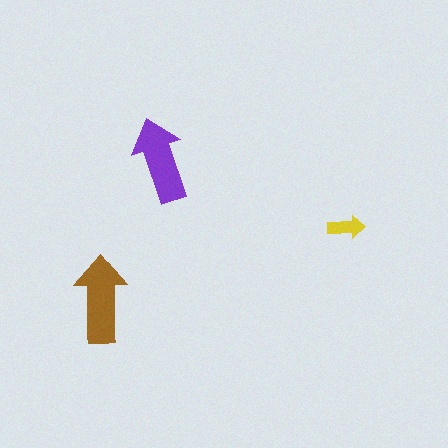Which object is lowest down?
The brown arrow is bottommost.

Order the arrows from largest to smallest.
the brown one, the purple one, the yellow one.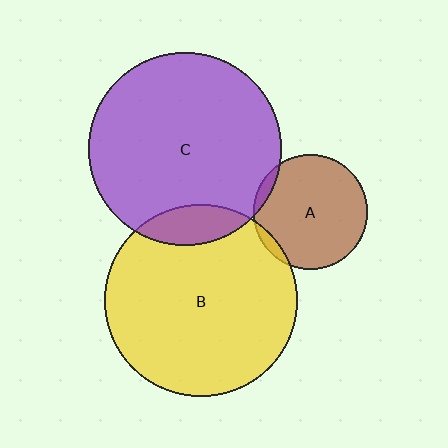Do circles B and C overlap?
Yes.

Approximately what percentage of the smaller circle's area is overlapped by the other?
Approximately 10%.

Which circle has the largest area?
Circle C (purple).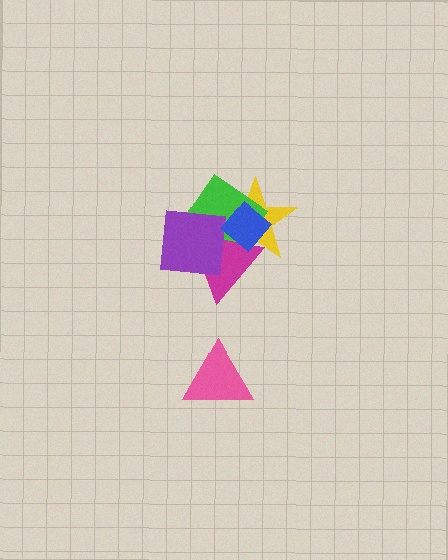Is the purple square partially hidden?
Yes, it is partially covered by another shape.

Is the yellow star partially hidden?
Yes, it is partially covered by another shape.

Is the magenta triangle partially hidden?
Yes, it is partially covered by another shape.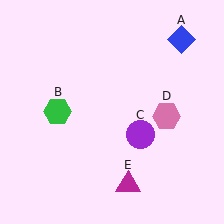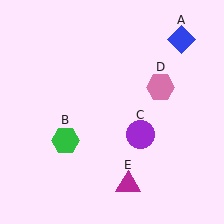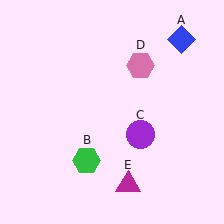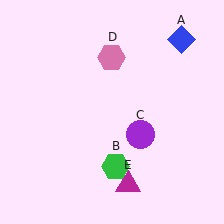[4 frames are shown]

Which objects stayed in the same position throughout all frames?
Blue diamond (object A) and purple circle (object C) and magenta triangle (object E) remained stationary.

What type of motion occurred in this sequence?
The green hexagon (object B), pink hexagon (object D) rotated counterclockwise around the center of the scene.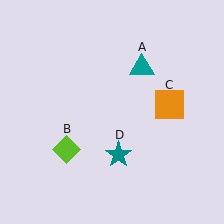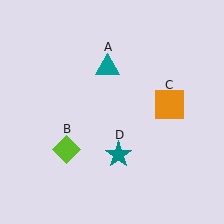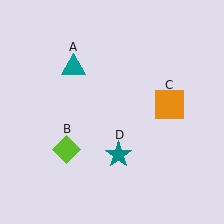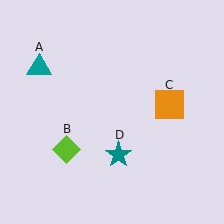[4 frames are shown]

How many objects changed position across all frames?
1 object changed position: teal triangle (object A).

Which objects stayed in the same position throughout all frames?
Lime diamond (object B) and orange square (object C) and teal star (object D) remained stationary.